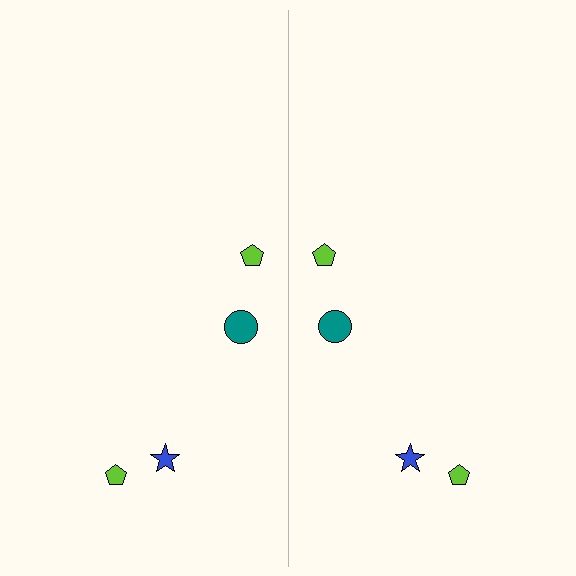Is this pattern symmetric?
Yes, this pattern has bilateral (reflection) symmetry.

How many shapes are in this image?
There are 8 shapes in this image.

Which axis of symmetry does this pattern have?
The pattern has a vertical axis of symmetry running through the center of the image.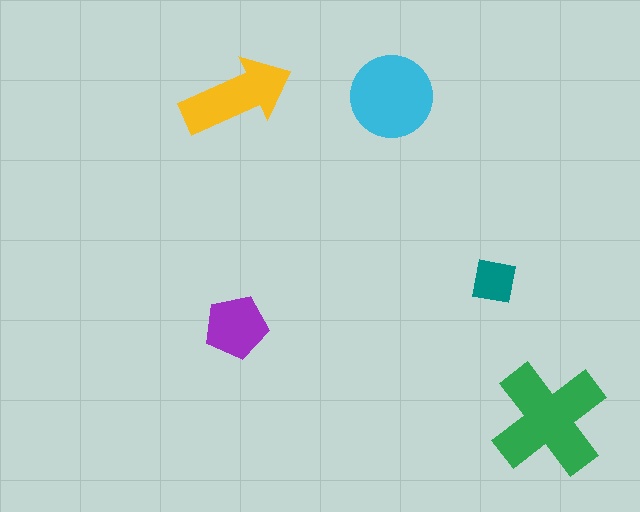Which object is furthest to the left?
The purple pentagon is leftmost.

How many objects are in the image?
There are 5 objects in the image.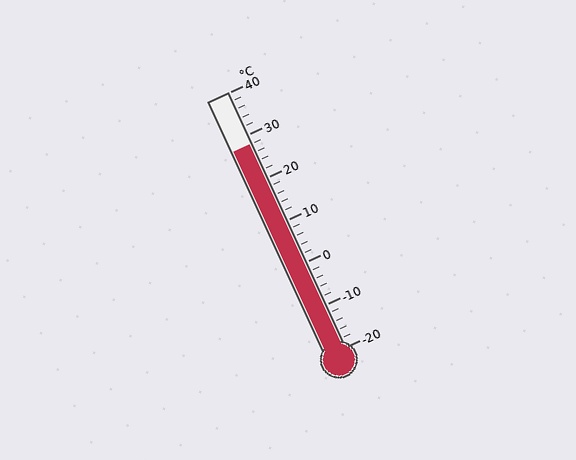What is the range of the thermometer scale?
The thermometer scale ranges from -20°C to 40°C.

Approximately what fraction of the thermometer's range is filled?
The thermometer is filled to approximately 80% of its range.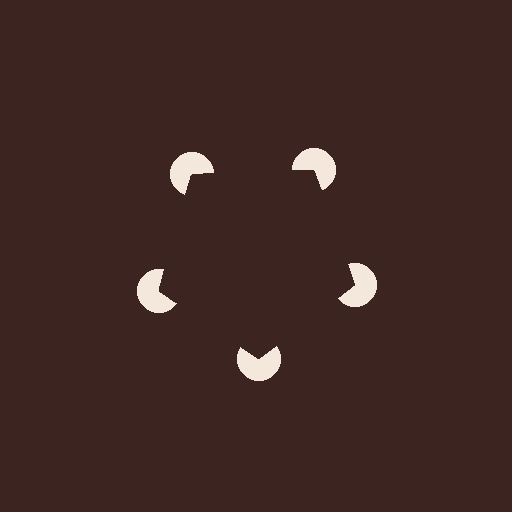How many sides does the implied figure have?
5 sides.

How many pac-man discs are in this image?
There are 5 — one at each vertex of the illusory pentagon.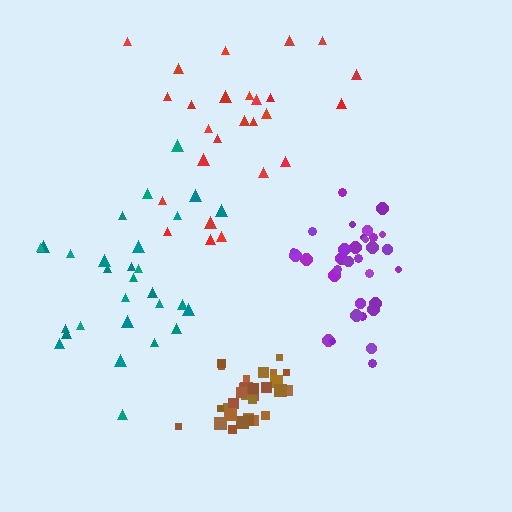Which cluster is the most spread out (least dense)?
Red.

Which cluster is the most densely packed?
Brown.